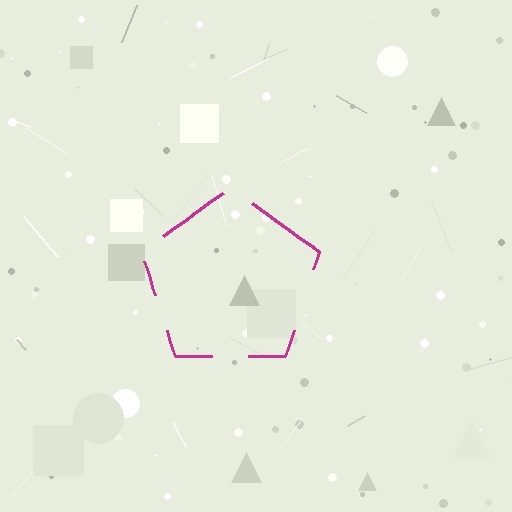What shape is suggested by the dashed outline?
The dashed outline suggests a pentagon.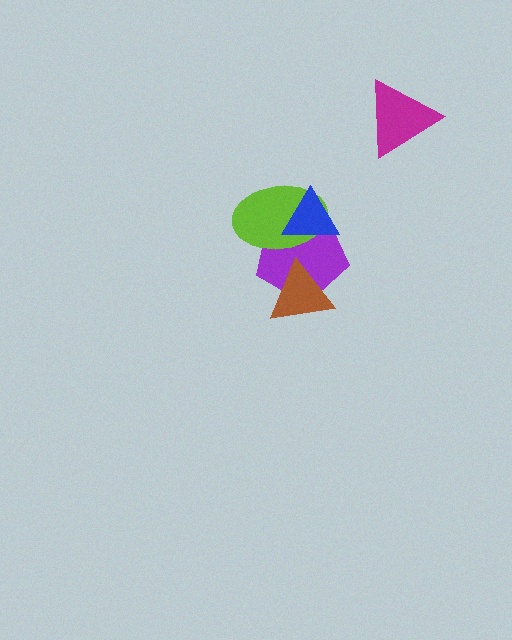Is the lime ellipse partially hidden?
Yes, it is partially covered by another shape.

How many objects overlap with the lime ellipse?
2 objects overlap with the lime ellipse.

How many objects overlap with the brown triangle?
1 object overlaps with the brown triangle.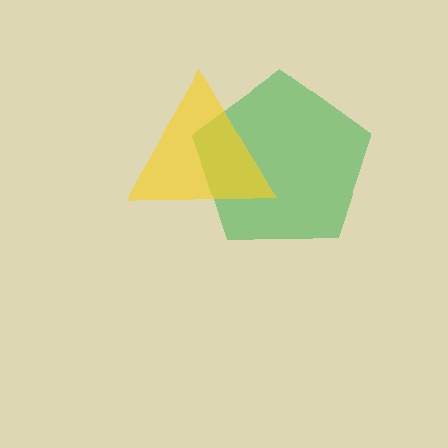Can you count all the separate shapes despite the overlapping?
Yes, there are 2 separate shapes.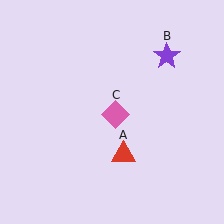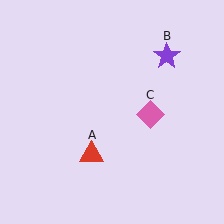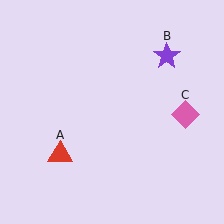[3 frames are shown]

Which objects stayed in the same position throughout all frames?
Purple star (object B) remained stationary.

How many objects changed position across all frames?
2 objects changed position: red triangle (object A), pink diamond (object C).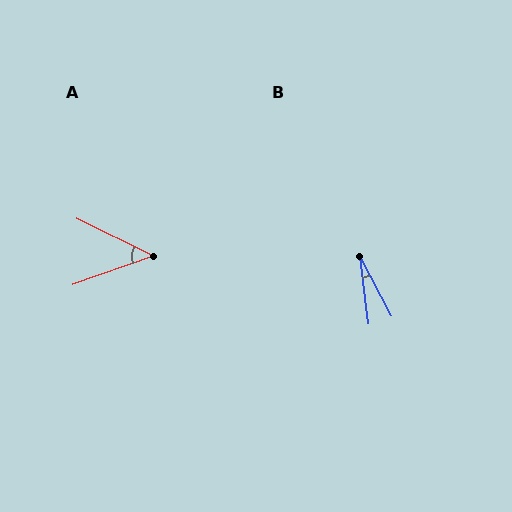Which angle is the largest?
A, at approximately 46 degrees.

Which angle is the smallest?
B, at approximately 20 degrees.